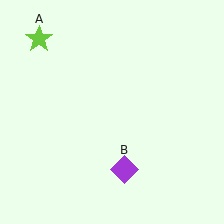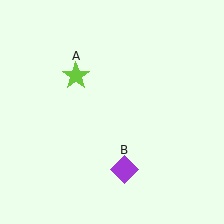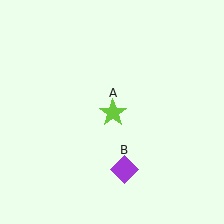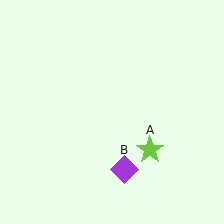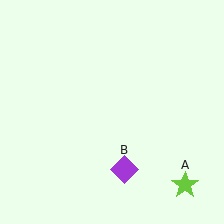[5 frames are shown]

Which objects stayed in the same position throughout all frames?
Purple diamond (object B) remained stationary.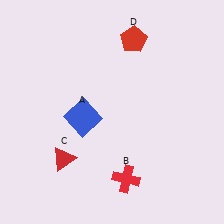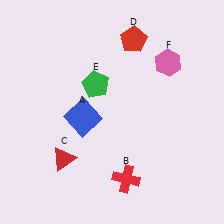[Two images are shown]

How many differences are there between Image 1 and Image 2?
There are 2 differences between the two images.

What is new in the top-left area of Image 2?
A green pentagon (E) was added in the top-left area of Image 2.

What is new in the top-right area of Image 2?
A pink hexagon (F) was added in the top-right area of Image 2.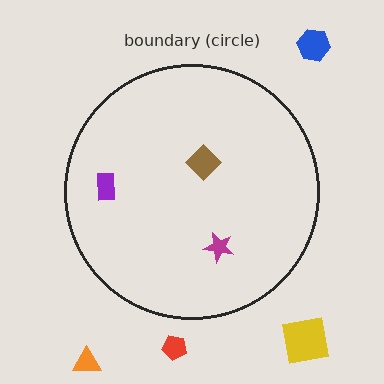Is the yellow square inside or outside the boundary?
Outside.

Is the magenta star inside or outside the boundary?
Inside.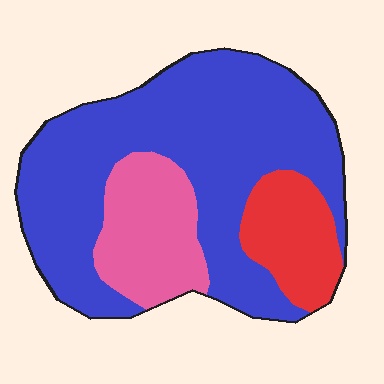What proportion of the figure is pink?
Pink covers 19% of the figure.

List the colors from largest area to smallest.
From largest to smallest: blue, pink, red.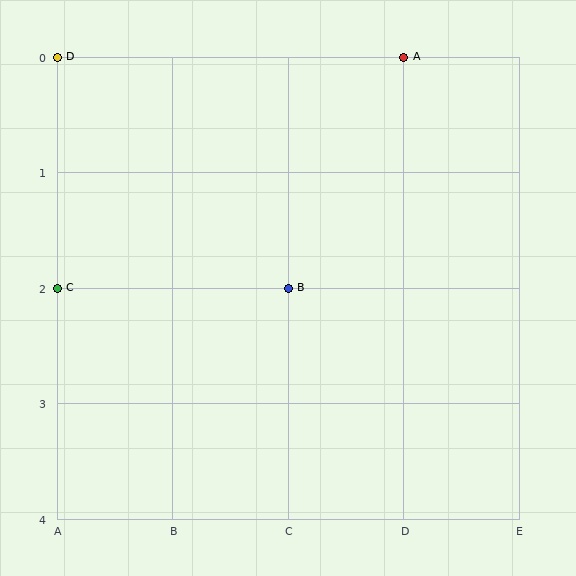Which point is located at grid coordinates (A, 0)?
Point D is at (A, 0).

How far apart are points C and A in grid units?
Points C and A are 3 columns and 2 rows apart (about 3.6 grid units diagonally).